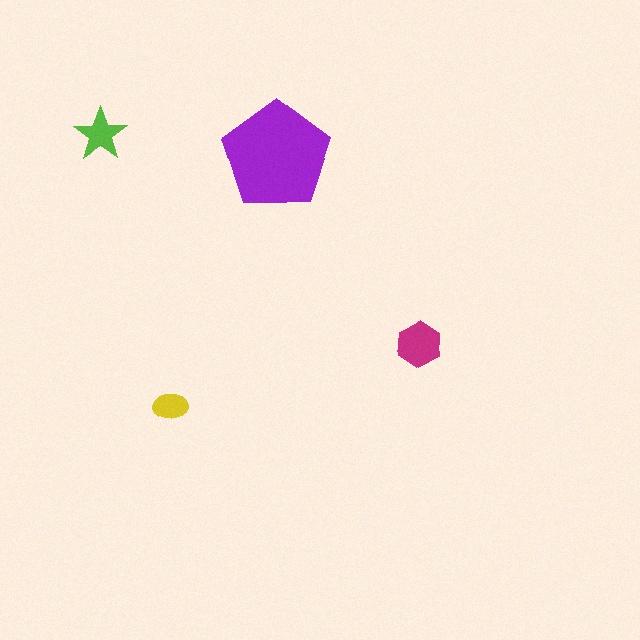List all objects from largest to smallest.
The purple pentagon, the magenta hexagon, the lime star, the yellow ellipse.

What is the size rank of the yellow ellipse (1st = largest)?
4th.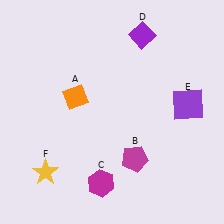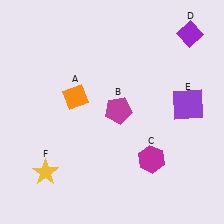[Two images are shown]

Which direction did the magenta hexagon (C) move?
The magenta hexagon (C) moved right.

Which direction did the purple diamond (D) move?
The purple diamond (D) moved right.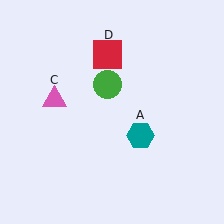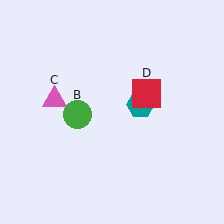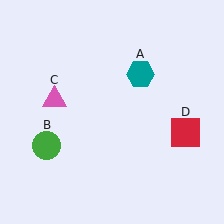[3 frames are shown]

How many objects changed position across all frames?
3 objects changed position: teal hexagon (object A), green circle (object B), red square (object D).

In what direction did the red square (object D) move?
The red square (object D) moved down and to the right.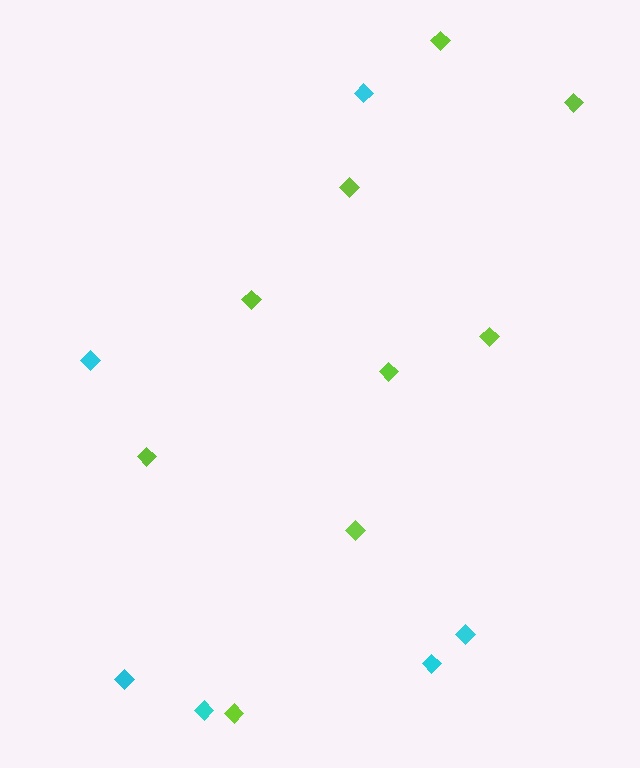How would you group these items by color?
There are 2 groups: one group of lime diamonds (9) and one group of cyan diamonds (6).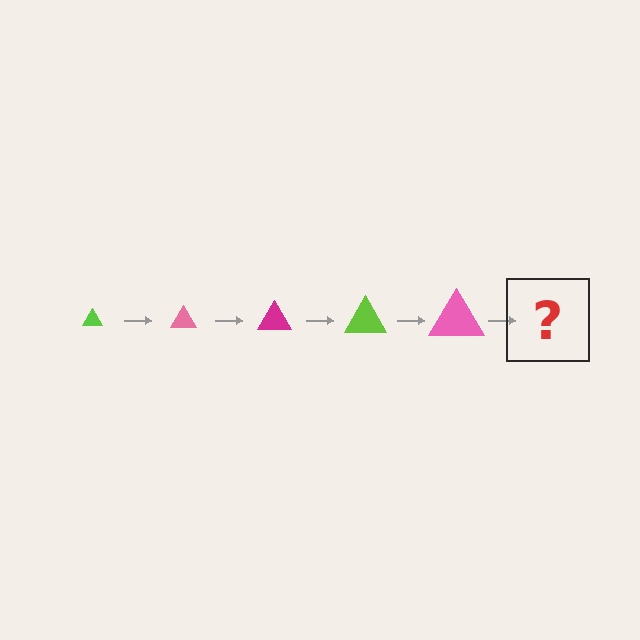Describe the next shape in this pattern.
It should be a magenta triangle, larger than the previous one.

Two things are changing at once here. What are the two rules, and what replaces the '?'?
The two rules are that the triangle grows larger each step and the color cycles through lime, pink, and magenta. The '?' should be a magenta triangle, larger than the previous one.